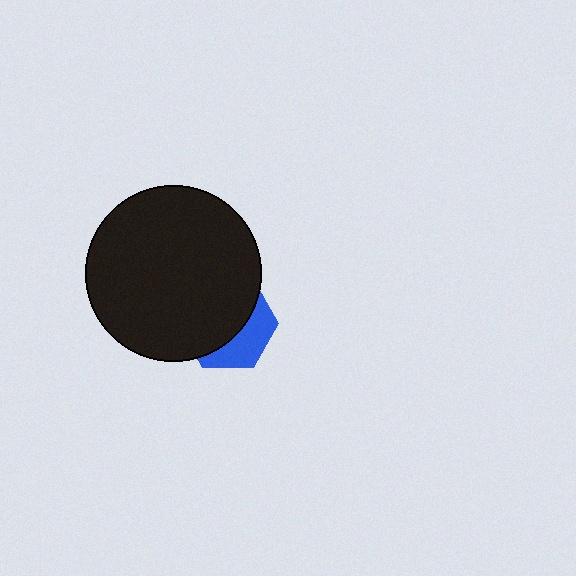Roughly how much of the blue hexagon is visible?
A small part of it is visible (roughly 36%).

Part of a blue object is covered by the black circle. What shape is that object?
It is a hexagon.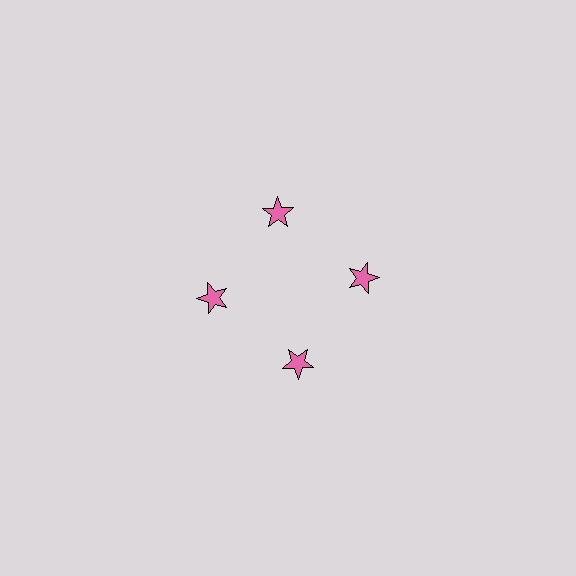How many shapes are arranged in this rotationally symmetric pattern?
There are 4 shapes, arranged in 4 groups of 1.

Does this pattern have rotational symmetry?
Yes, this pattern has 4-fold rotational symmetry. It looks the same after rotating 90 degrees around the center.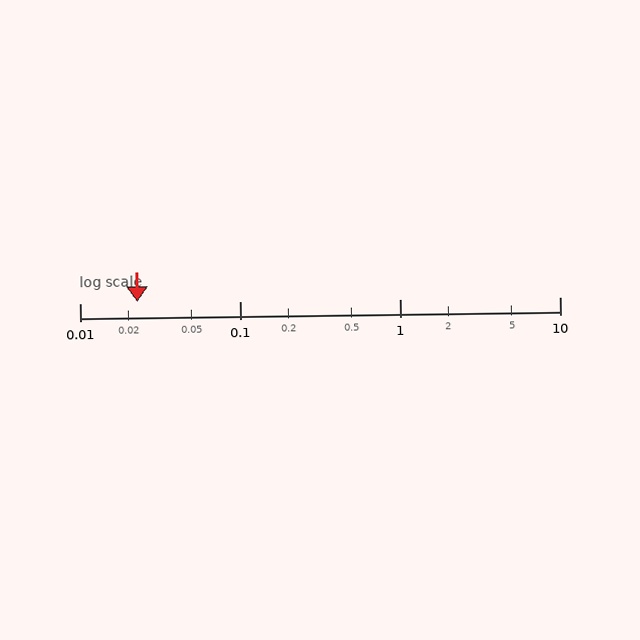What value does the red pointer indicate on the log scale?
The pointer indicates approximately 0.023.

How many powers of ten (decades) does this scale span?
The scale spans 3 decades, from 0.01 to 10.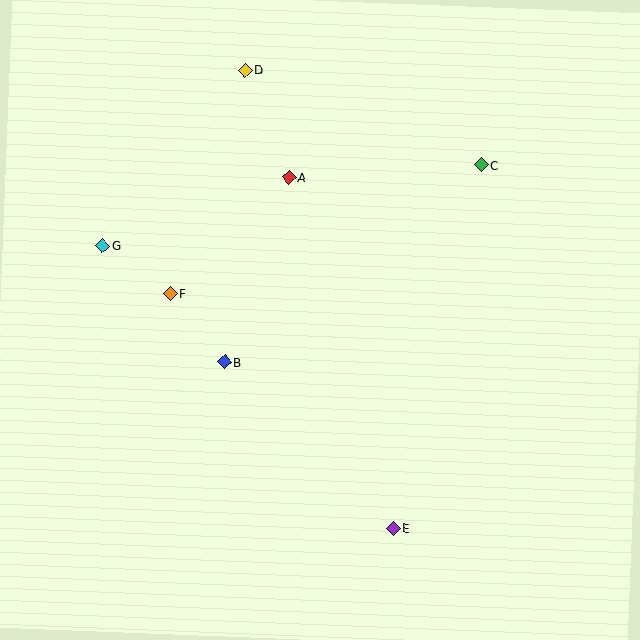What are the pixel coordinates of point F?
Point F is at (170, 294).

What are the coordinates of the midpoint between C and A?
The midpoint between C and A is at (385, 171).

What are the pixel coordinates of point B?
Point B is at (224, 362).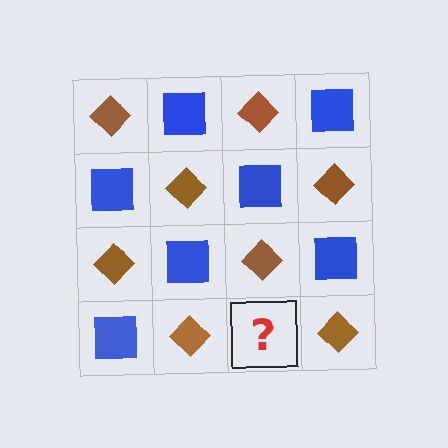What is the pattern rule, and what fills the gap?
The rule is that it alternates brown diamond and blue square in a checkerboard pattern. The gap should be filled with a blue square.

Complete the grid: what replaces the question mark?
The question mark should be replaced with a blue square.